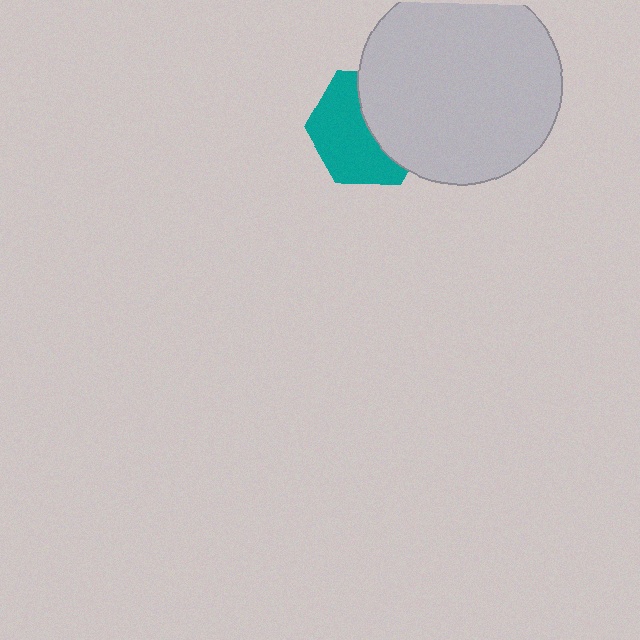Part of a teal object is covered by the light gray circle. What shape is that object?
It is a hexagon.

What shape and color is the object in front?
The object in front is a light gray circle.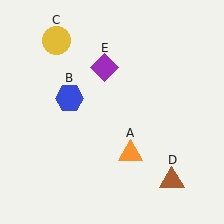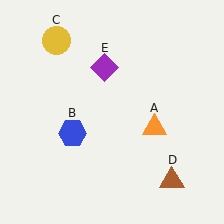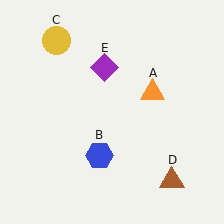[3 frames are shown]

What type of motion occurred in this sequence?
The orange triangle (object A), blue hexagon (object B) rotated counterclockwise around the center of the scene.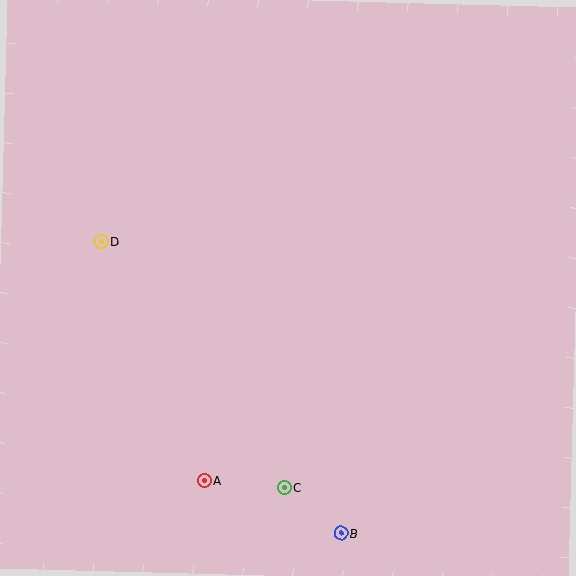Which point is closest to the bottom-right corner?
Point B is closest to the bottom-right corner.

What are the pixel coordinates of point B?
Point B is at (341, 533).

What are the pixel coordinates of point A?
Point A is at (204, 481).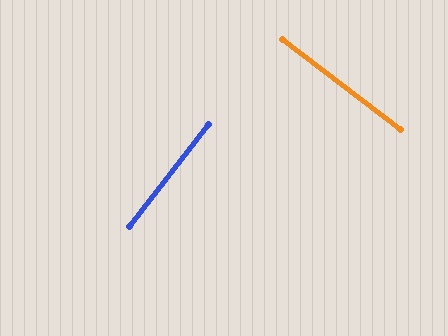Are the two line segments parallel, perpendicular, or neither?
Perpendicular — they meet at approximately 89°.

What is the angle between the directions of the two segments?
Approximately 89 degrees.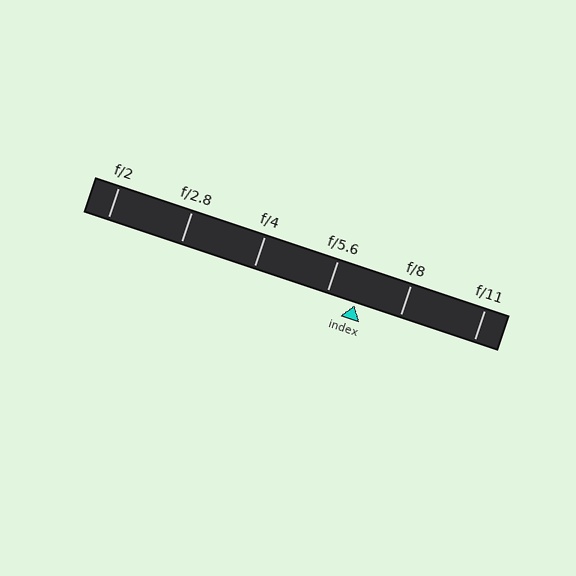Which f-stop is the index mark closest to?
The index mark is closest to f/5.6.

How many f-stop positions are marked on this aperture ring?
There are 6 f-stop positions marked.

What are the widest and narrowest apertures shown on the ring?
The widest aperture shown is f/2 and the narrowest is f/11.